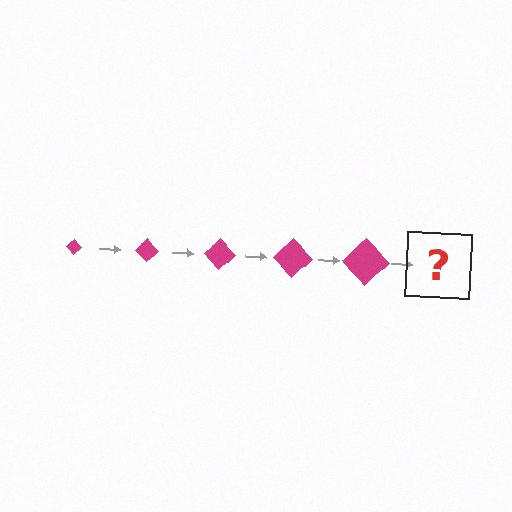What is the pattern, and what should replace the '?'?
The pattern is that the diamond gets progressively larger each step. The '?' should be a magenta diamond, larger than the previous one.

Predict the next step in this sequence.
The next step is a magenta diamond, larger than the previous one.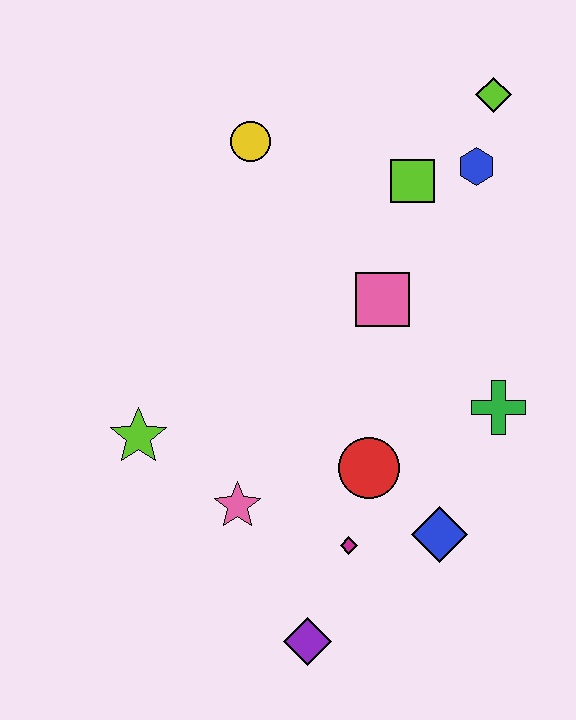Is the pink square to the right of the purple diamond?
Yes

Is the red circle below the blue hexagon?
Yes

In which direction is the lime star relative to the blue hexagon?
The lime star is to the left of the blue hexagon.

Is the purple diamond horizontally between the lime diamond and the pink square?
No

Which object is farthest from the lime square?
The purple diamond is farthest from the lime square.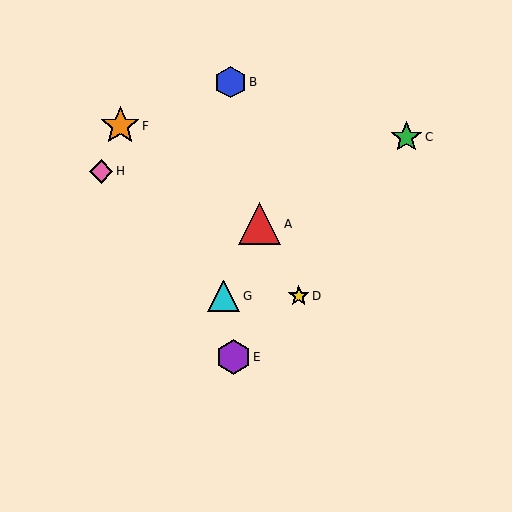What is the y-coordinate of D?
Object D is at y≈296.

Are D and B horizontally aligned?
No, D is at y≈296 and B is at y≈82.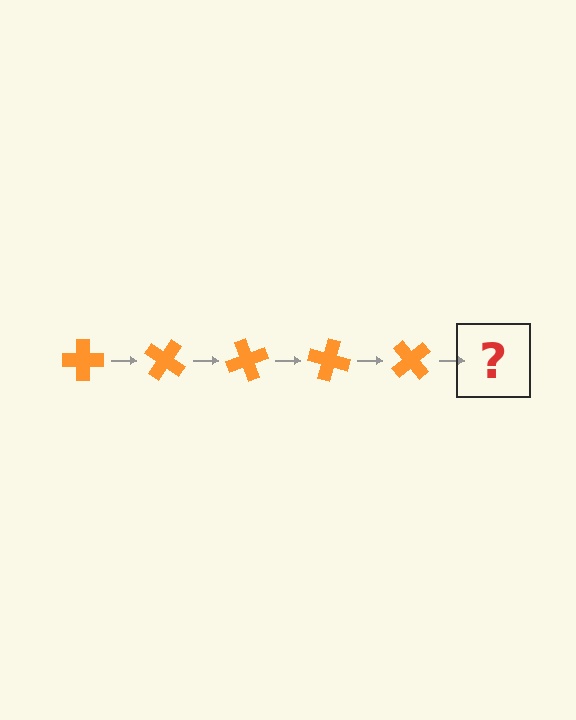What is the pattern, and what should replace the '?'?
The pattern is that the cross rotates 35 degrees each step. The '?' should be an orange cross rotated 175 degrees.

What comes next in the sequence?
The next element should be an orange cross rotated 175 degrees.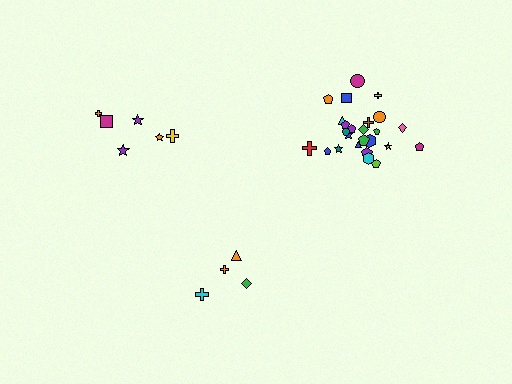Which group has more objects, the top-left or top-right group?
The top-right group.